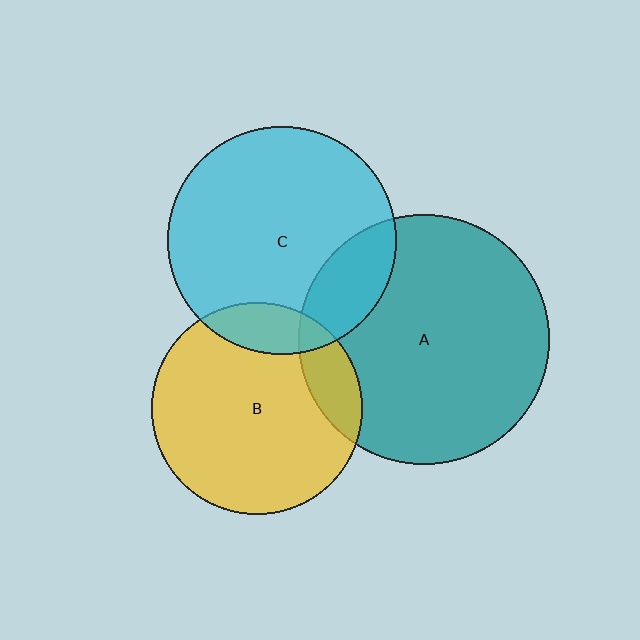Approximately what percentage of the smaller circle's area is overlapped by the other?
Approximately 15%.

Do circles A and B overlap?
Yes.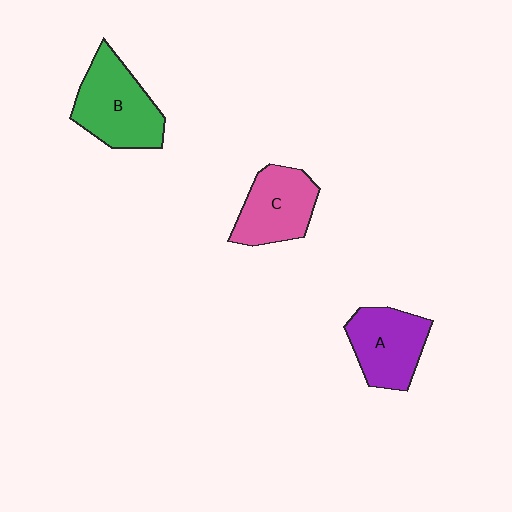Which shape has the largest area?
Shape B (green).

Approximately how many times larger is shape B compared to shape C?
Approximately 1.2 times.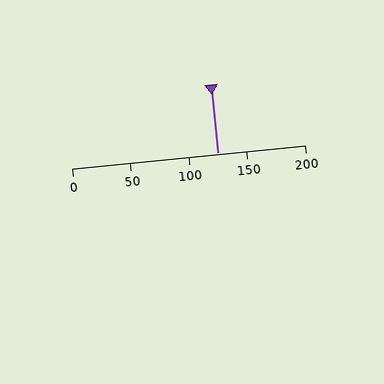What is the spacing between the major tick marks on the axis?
The major ticks are spaced 50 apart.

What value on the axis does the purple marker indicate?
The marker indicates approximately 125.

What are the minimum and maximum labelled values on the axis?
The axis runs from 0 to 200.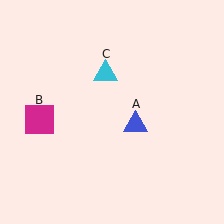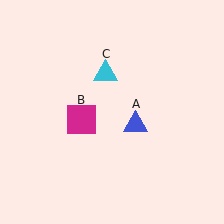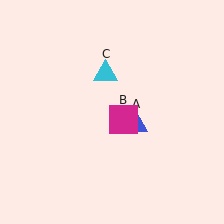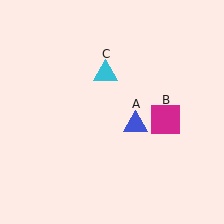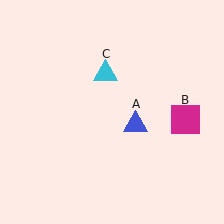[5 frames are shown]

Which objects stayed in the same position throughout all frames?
Blue triangle (object A) and cyan triangle (object C) remained stationary.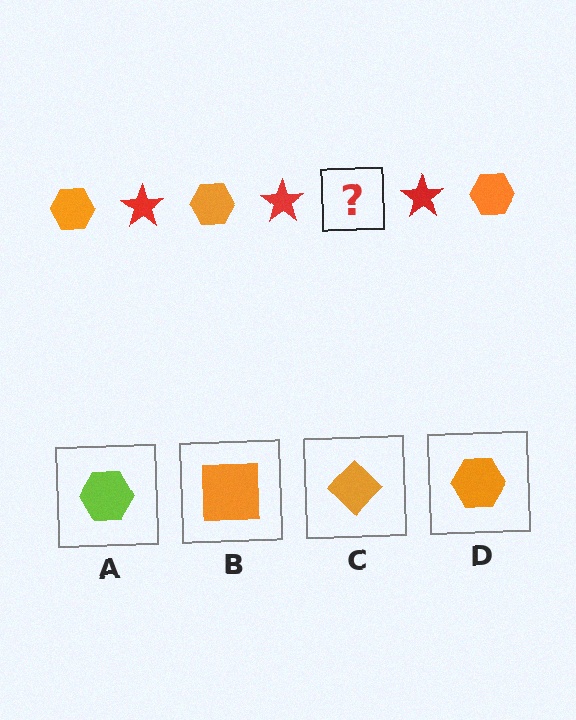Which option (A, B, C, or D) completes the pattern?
D.